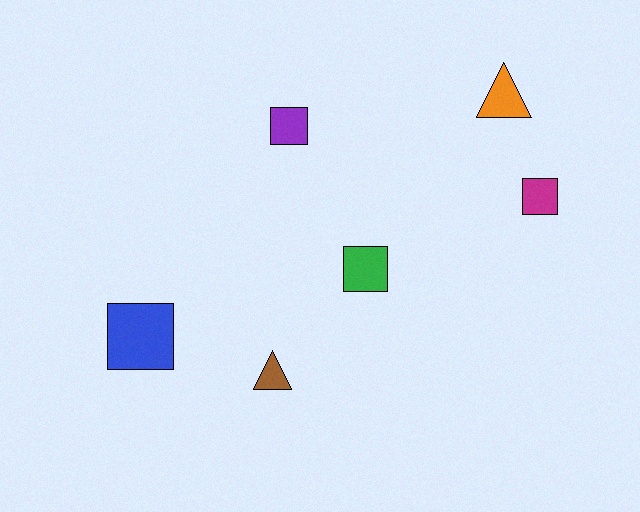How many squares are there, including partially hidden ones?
There are 4 squares.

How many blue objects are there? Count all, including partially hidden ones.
There is 1 blue object.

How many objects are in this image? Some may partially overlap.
There are 6 objects.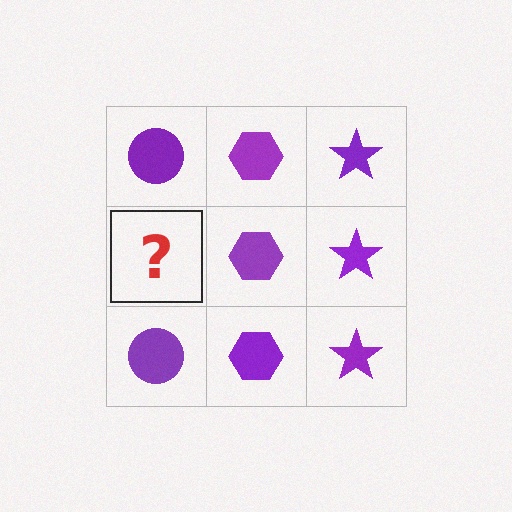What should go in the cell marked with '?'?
The missing cell should contain a purple circle.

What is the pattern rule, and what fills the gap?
The rule is that each column has a consistent shape. The gap should be filled with a purple circle.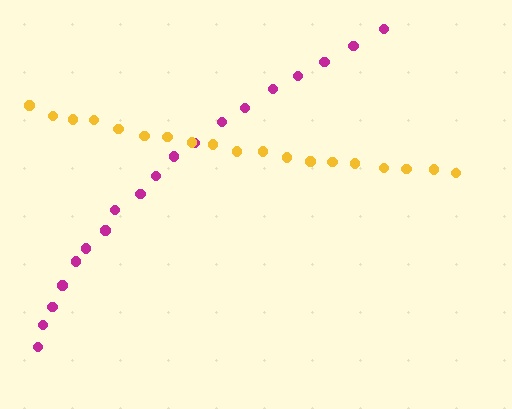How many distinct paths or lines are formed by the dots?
There are 2 distinct paths.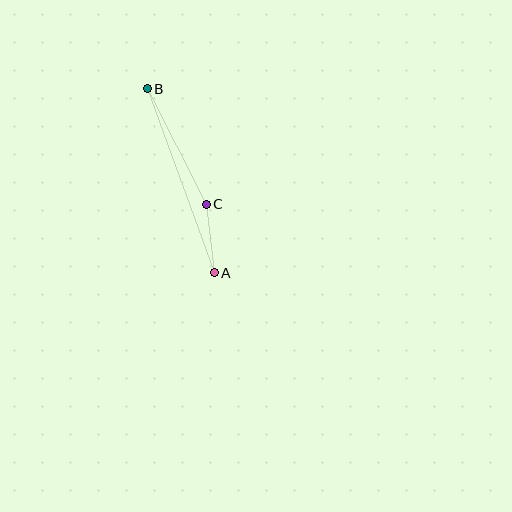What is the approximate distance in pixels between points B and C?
The distance between B and C is approximately 129 pixels.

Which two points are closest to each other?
Points A and C are closest to each other.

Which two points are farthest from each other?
Points A and B are farthest from each other.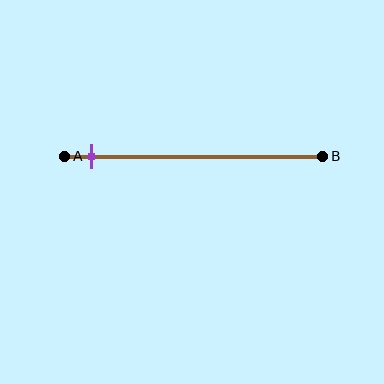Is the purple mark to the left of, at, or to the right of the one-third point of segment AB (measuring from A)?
The purple mark is to the left of the one-third point of segment AB.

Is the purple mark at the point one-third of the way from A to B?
No, the mark is at about 10% from A, not at the 33% one-third point.